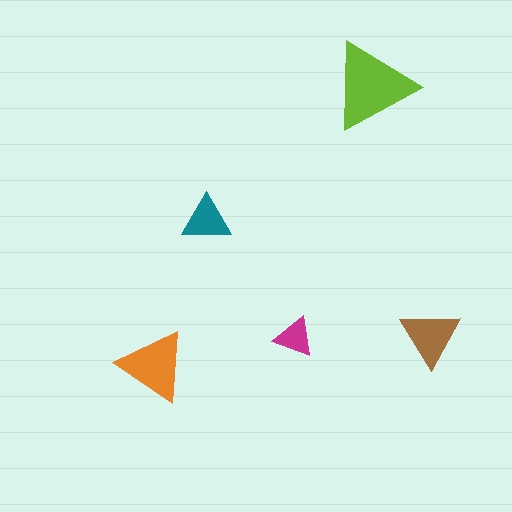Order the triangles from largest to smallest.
the lime one, the orange one, the brown one, the teal one, the magenta one.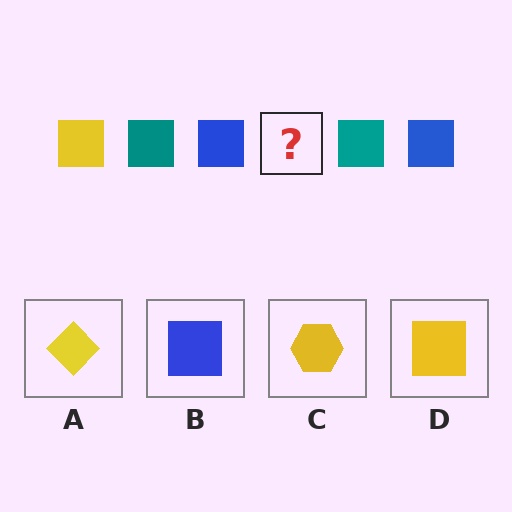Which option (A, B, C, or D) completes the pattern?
D.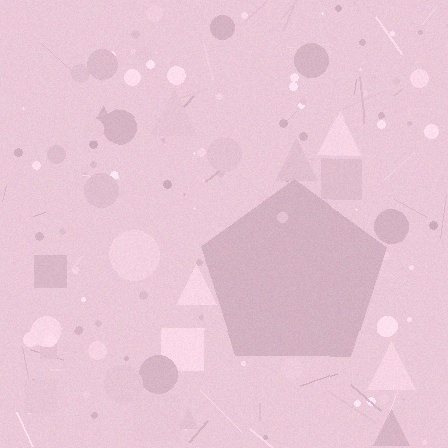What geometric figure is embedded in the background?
A pentagon is embedded in the background.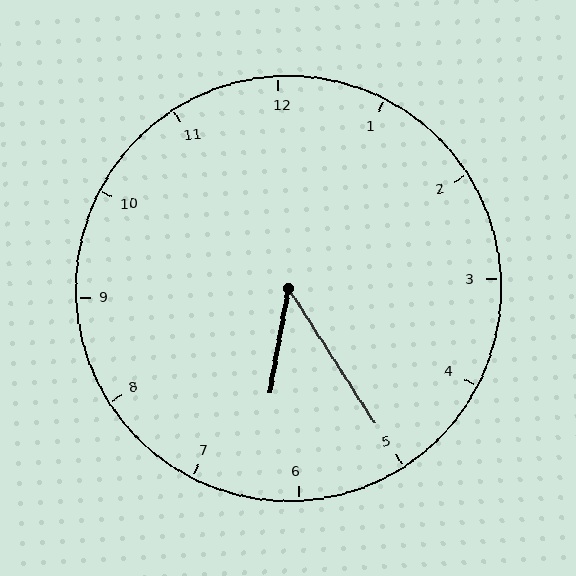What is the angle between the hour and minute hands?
Approximately 42 degrees.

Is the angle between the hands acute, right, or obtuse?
It is acute.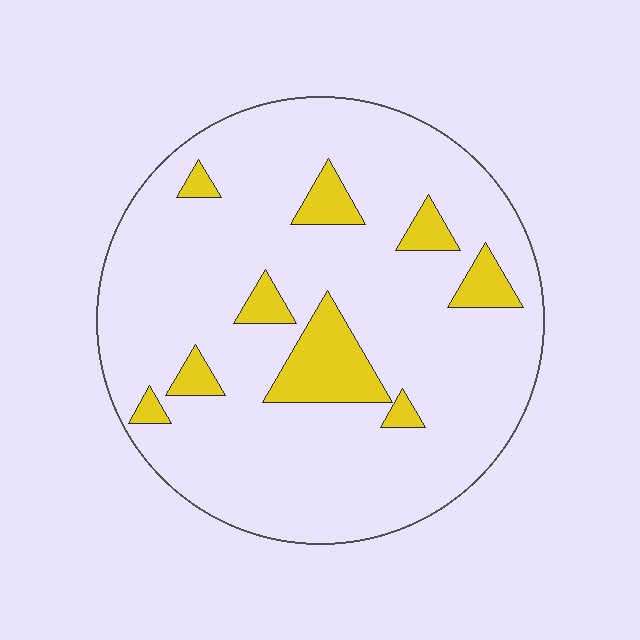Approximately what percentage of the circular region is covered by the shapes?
Approximately 15%.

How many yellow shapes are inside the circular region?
9.